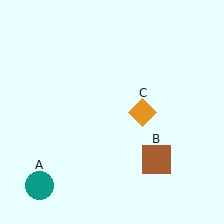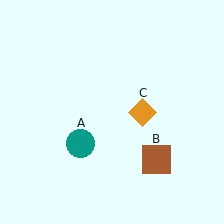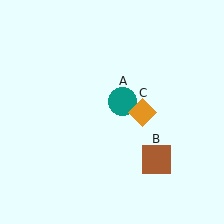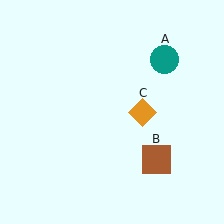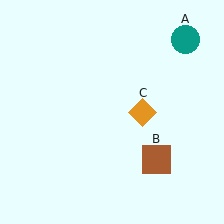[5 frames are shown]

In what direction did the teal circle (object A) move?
The teal circle (object A) moved up and to the right.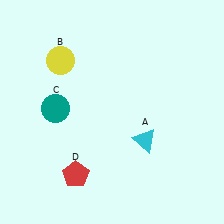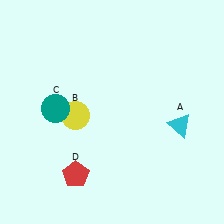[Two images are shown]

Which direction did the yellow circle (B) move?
The yellow circle (B) moved down.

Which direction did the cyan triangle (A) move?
The cyan triangle (A) moved right.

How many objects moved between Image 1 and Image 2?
2 objects moved between the two images.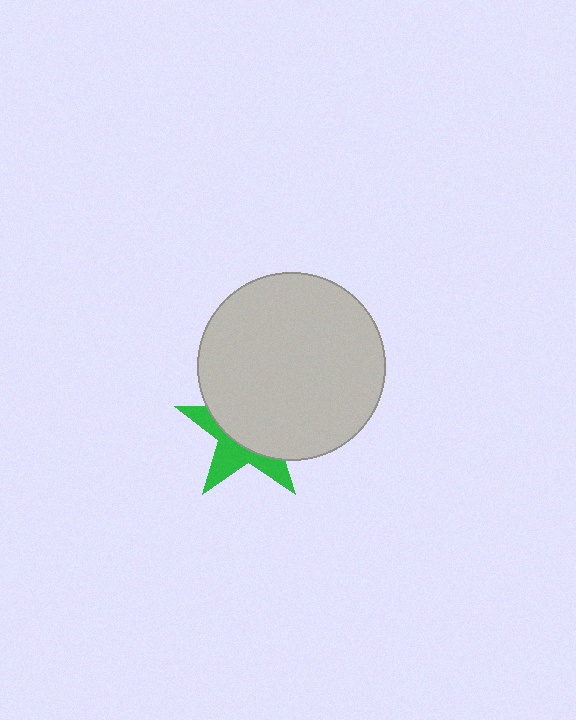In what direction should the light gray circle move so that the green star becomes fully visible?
The light gray circle should move up. That is the shortest direction to clear the overlap and leave the green star fully visible.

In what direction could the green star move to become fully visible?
The green star could move down. That would shift it out from behind the light gray circle entirely.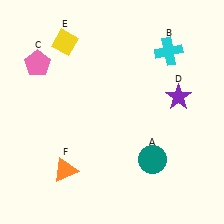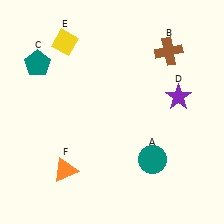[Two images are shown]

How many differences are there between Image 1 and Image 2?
There are 2 differences between the two images.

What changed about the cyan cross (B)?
In Image 1, B is cyan. In Image 2, it changed to brown.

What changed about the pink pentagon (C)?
In Image 1, C is pink. In Image 2, it changed to teal.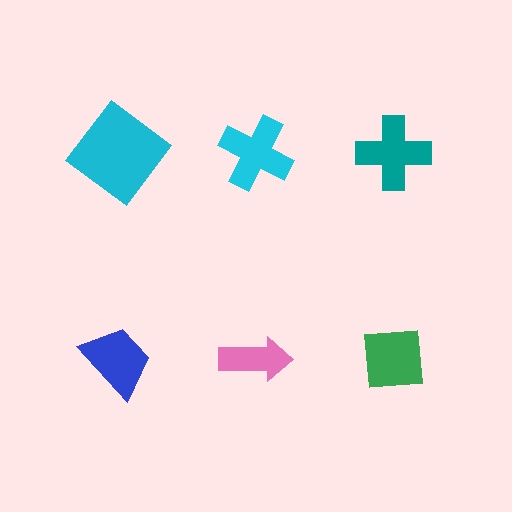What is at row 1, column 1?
A cyan diamond.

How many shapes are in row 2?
3 shapes.